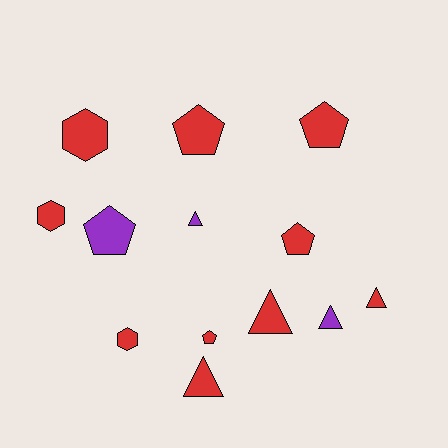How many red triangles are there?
There are 3 red triangles.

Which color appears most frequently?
Red, with 10 objects.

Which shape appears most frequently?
Pentagon, with 5 objects.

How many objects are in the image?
There are 13 objects.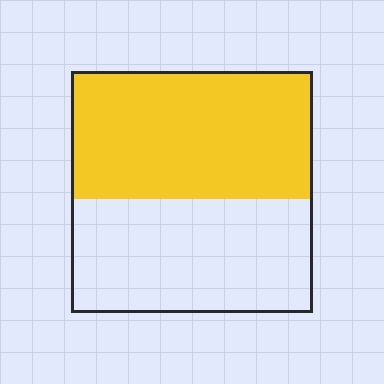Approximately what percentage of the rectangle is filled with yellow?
Approximately 55%.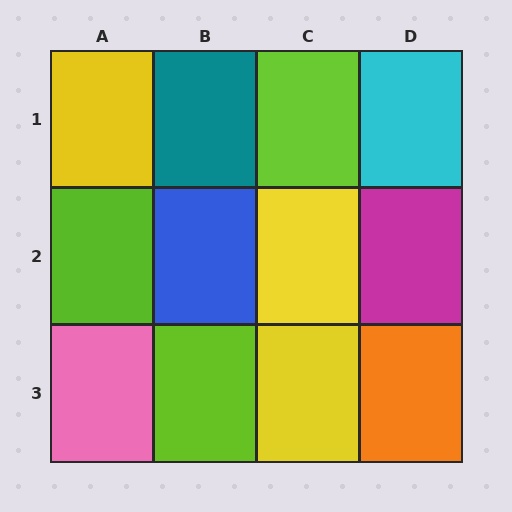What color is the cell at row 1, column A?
Yellow.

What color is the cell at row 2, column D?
Magenta.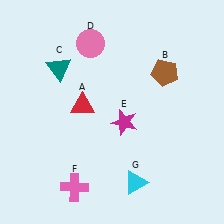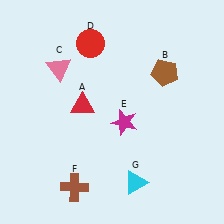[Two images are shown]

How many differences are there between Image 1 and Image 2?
There are 3 differences between the two images.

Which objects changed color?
C changed from teal to pink. D changed from pink to red. F changed from pink to brown.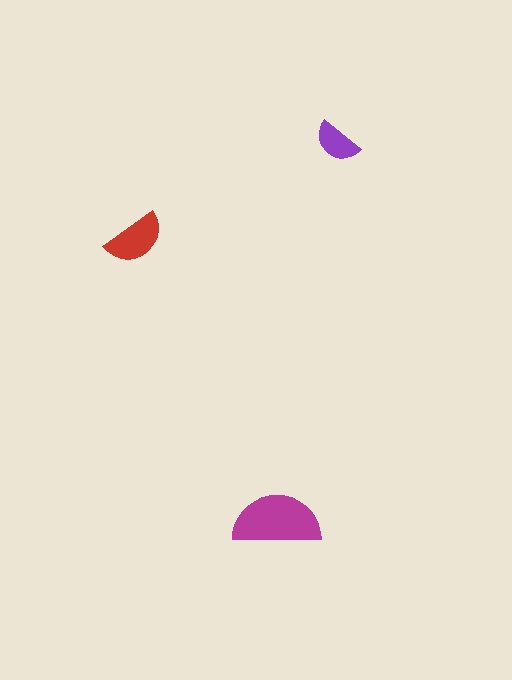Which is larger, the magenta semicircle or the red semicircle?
The magenta one.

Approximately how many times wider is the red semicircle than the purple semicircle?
About 1.5 times wider.